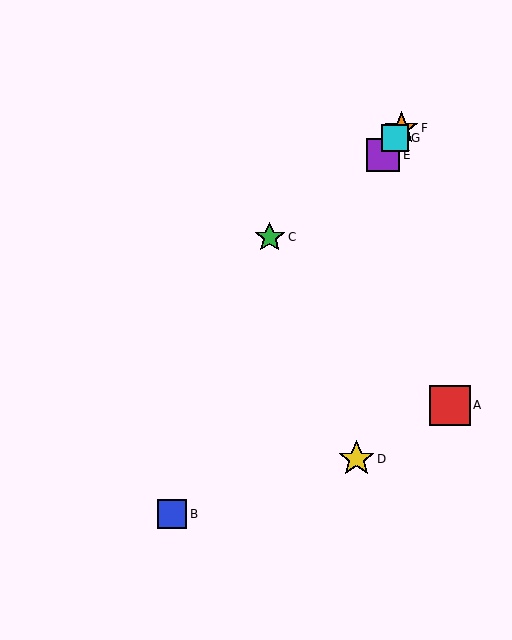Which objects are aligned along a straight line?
Objects E, F, G are aligned along a straight line.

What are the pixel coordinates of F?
Object F is at (402, 128).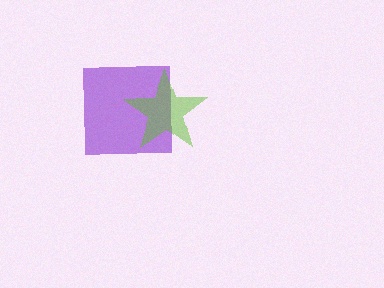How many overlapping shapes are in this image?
There are 2 overlapping shapes in the image.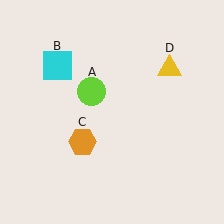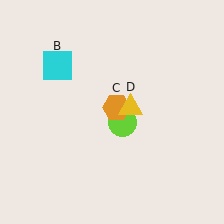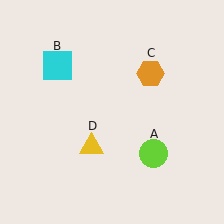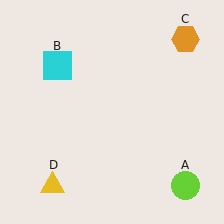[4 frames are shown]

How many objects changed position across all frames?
3 objects changed position: lime circle (object A), orange hexagon (object C), yellow triangle (object D).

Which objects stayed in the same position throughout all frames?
Cyan square (object B) remained stationary.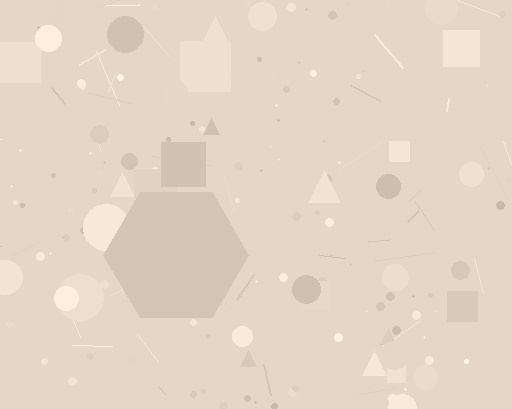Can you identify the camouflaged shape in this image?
The camouflaged shape is a hexagon.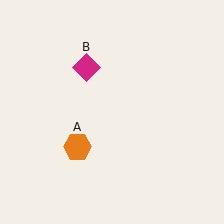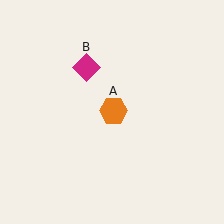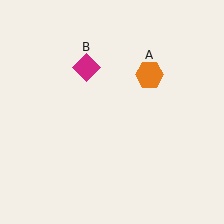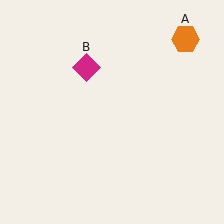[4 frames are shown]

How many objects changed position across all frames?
1 object changed position: orange hexagon (object A).